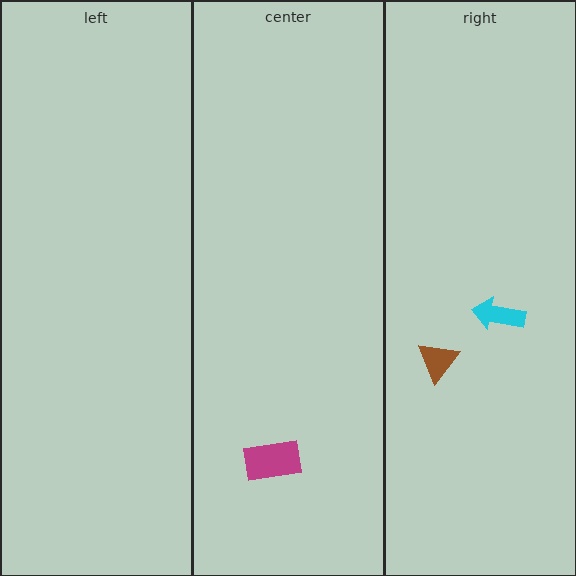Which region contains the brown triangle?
The right region.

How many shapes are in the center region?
1.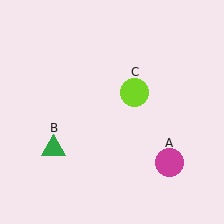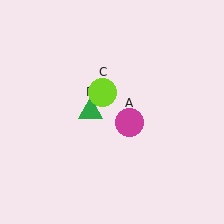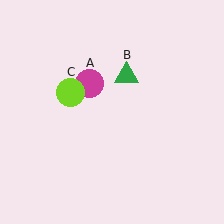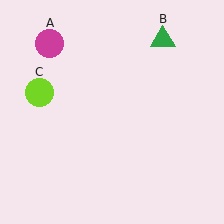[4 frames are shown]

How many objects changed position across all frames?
3 objects changed position: magenta circle (object A), green triangle (object B), lime circle (object C).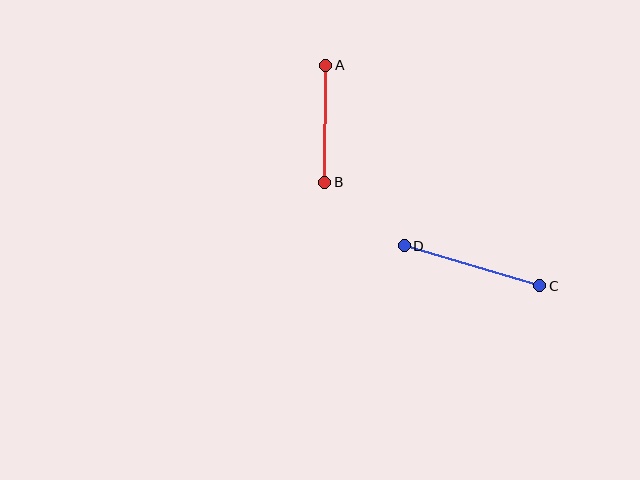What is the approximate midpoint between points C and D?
The midpoint is at approximately (472, 266) pixels.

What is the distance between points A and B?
The distance is approximately 117 pixels.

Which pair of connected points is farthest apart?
Points C and D are farthest apart.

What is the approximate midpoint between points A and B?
The midpoint is at approximately (325, 124) pixels.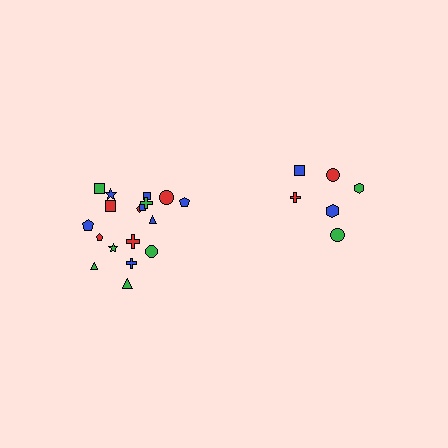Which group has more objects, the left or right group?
The left group.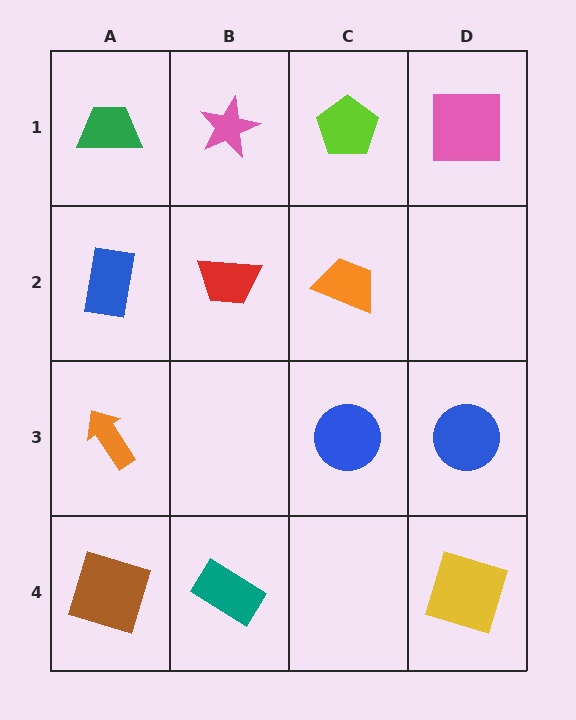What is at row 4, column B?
A teal rectangle.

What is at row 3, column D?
A blue circle.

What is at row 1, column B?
A pink star.